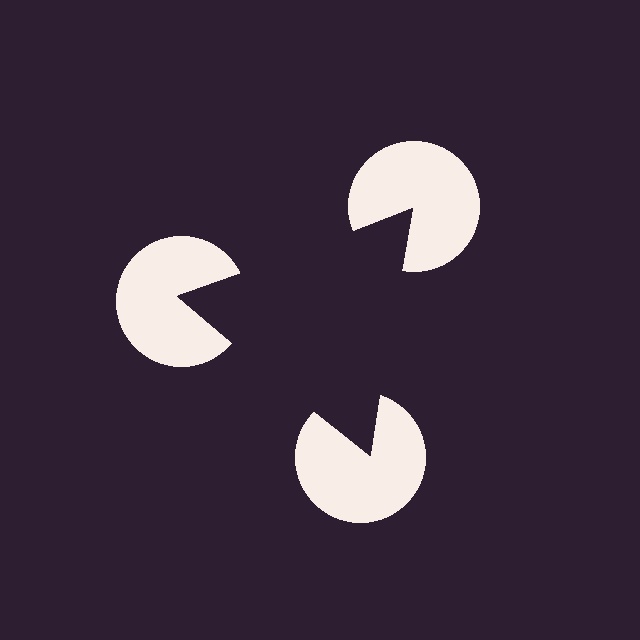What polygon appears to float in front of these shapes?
An illusory triangle — its edges are inferred from the aligned wedge cuts in the pac-man discs, not physically drawn.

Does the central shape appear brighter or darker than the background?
It typically appears slightly darker than the background, even though no actual brightness change is drawn.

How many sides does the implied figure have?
3 sides.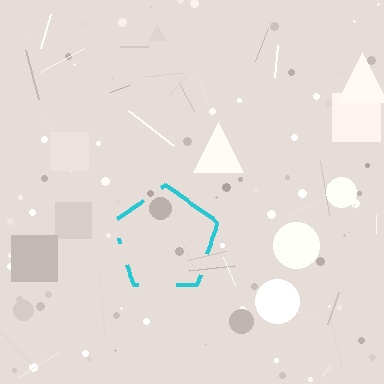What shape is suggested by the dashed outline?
The dashed outline suggests a pentagon.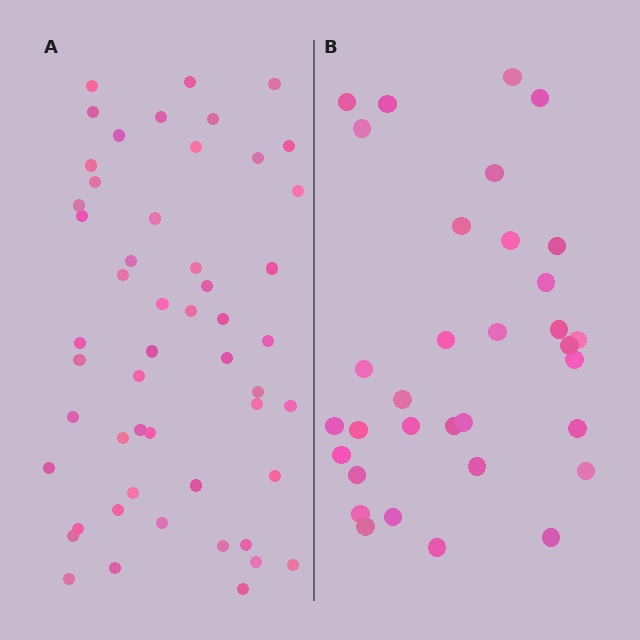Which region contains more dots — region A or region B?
Region A (the left region) has more dots.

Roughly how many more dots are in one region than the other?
Region A has approximately 20 more dots than region B.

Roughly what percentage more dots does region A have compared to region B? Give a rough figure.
About 60% more.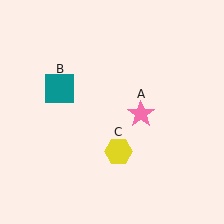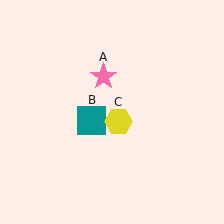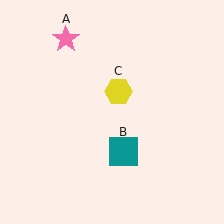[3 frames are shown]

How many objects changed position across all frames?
3 objects changed position: pink star (object A), teal square (object B), yellow hexagon (object C).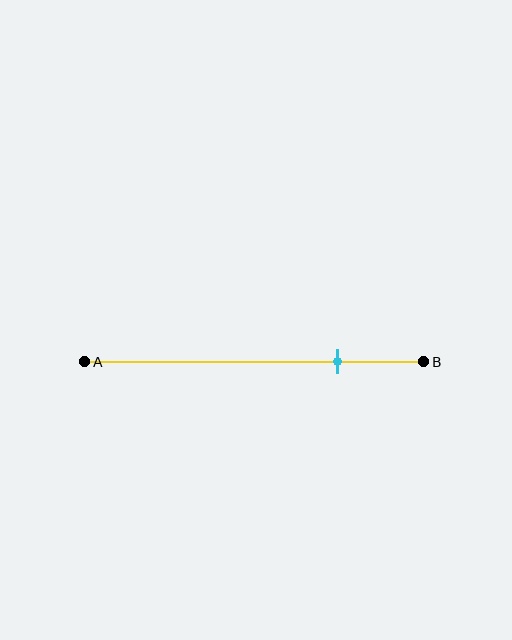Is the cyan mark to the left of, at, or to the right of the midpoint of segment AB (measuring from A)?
The cyan mark is to the right of the midpoint of segment AB.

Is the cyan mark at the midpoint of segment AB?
No, the mark is at about 75% from A, not at the 50% midpoint.